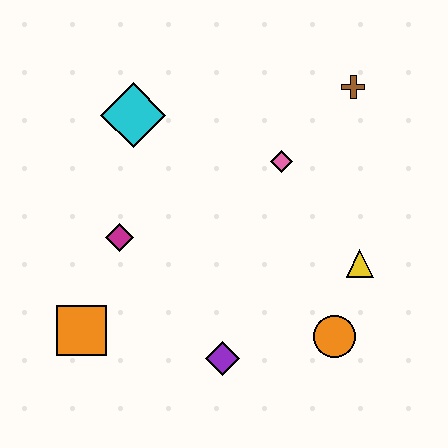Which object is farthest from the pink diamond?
The orange square is farthest from the pink diamond.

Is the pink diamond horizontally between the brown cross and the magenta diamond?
Yes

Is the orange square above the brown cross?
No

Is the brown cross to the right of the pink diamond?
Yes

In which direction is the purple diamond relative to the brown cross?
The purple diamond is below the brown cross.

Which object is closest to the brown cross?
The pink diamond is closest to the brown cross.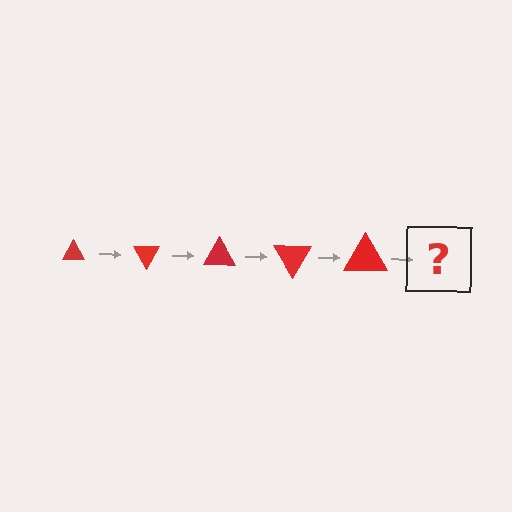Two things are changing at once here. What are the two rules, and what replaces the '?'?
The two rules are that the triangle grows larger each step and it rotates 60 degrees each step. The '?' should be a triangle, larger than the previous one and rotated 300 degrees from the start.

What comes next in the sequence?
The next element should be a triangle, larger than the previous one and rotated 300 degrees from the start.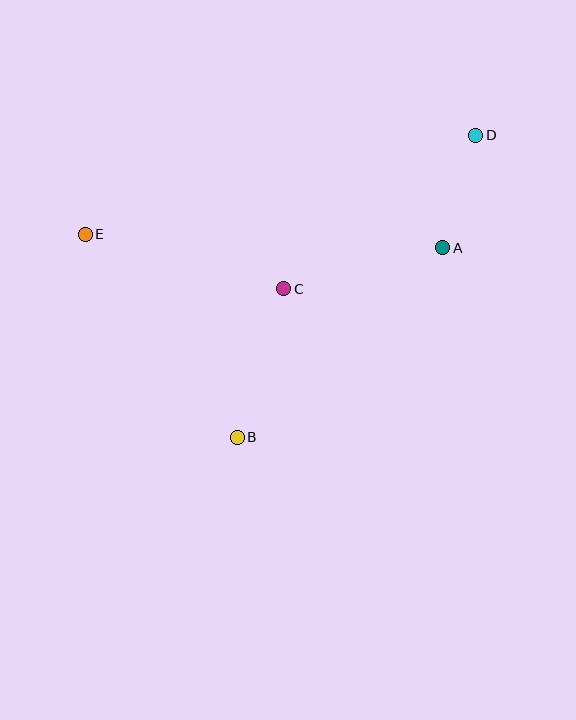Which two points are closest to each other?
Points A and D are closest to each other.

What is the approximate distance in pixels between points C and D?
The distance between C and D is approximately 246 pixels.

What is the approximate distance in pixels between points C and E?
The distance between C and E is approximately 206 pixels.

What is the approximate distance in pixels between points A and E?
The distance between A and E is approximately 358 pixels.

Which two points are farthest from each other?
Points D and E are farthest from each other.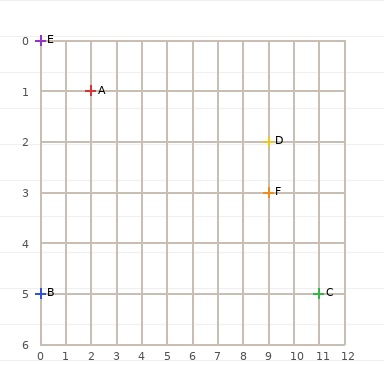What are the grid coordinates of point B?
Point B is at grid coordinates (0, 5).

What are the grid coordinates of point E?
Point E is at grid coordinates (0, 0).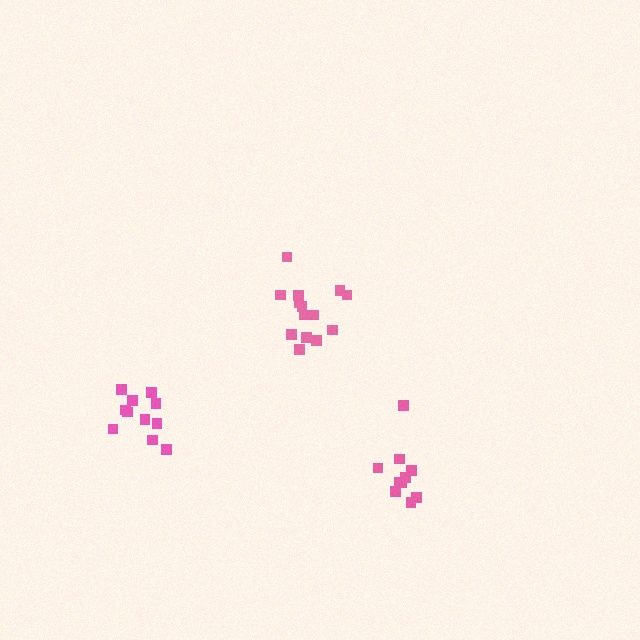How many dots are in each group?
Group 1: 10 dots, Group 2: 14 dots, Group 3: 11 dots (35 total).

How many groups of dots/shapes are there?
There are 3 groups.